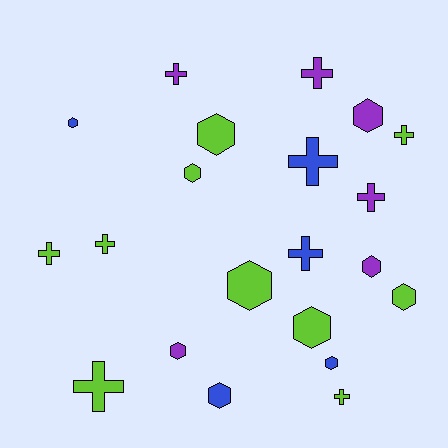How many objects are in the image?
There are 21 objects.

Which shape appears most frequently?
Hexagon, with 11 objects.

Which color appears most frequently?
Lime, with 10 objects.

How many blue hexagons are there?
There are 3 blue hexagons.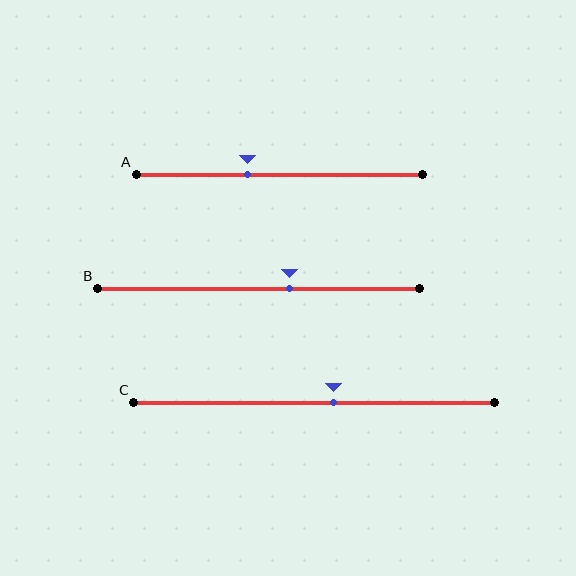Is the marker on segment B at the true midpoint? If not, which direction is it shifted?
No, the marker on segment B is shifted to the right by about 10% of the segment length.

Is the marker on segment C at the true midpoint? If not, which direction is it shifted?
No, the marker on segment C is shifted to the right by about 5% of the segment length.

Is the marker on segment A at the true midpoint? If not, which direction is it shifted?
No, the marker on segment A is shifted to the left by about 11% of the segment length.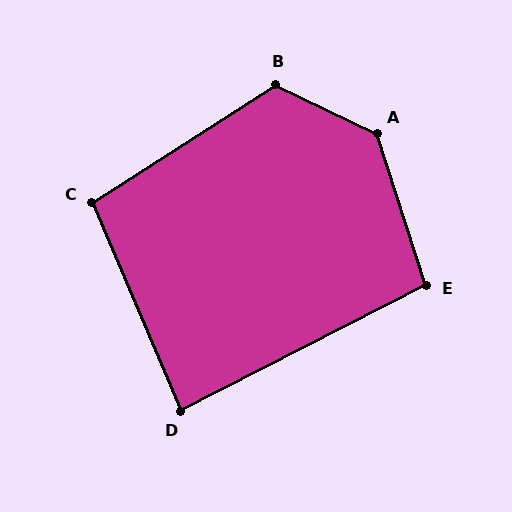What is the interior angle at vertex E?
Approximately 99 degrees (obtuse).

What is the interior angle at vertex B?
Approximately 122 degrees (obtuse).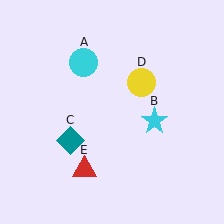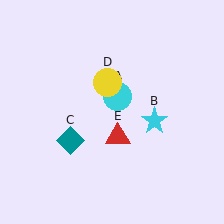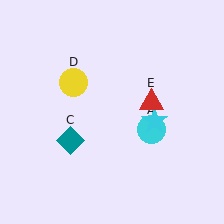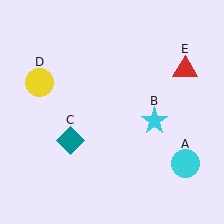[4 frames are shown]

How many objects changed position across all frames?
3 objects changed position: cyan circle (object A), yellow circle (object D), red triangle (object E).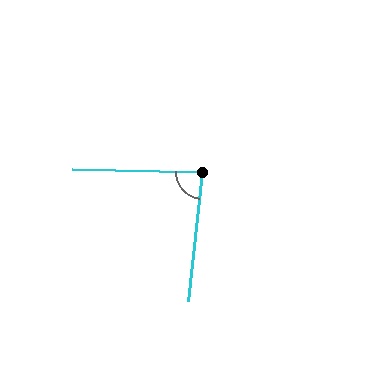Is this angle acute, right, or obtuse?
It is approximately a right angle.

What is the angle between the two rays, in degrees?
Approximately 85 degrees.